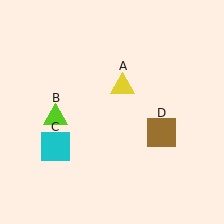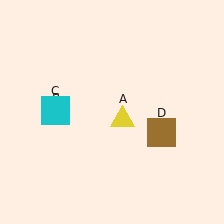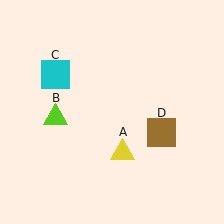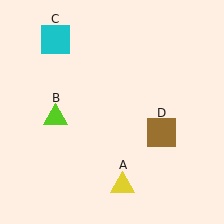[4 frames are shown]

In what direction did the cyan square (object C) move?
The cyan square (object C) moved up.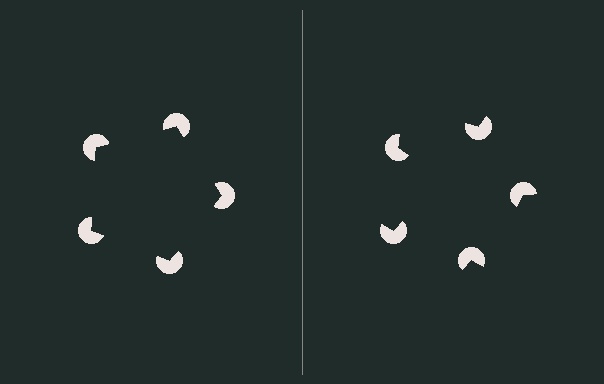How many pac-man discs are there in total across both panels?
10 — 5 on each side.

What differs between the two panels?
The pac-man discs are positioned identically on both sides; only the wedge orientations differ. On the left they align to a pentagon; on the right they are misaligned.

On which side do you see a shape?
An illusory pentagon appears on the left side. On the right side the wedge cuts are rotated, so no coherent shape forms.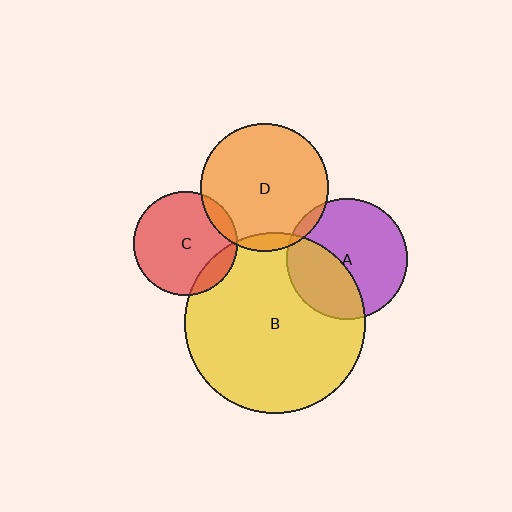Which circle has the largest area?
Circle B (yellow).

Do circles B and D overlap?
Yes.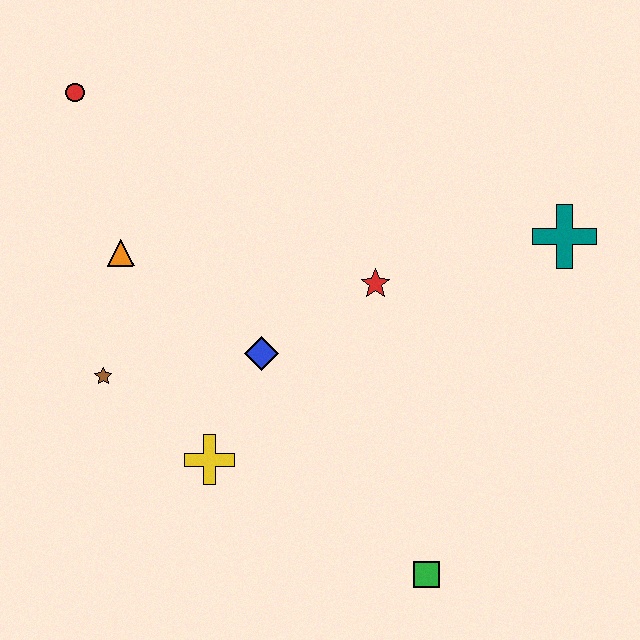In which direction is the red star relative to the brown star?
The red star is to the right of the brown star.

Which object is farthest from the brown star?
The teal cross is farthest from the brown star.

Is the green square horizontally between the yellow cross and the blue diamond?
No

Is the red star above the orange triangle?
No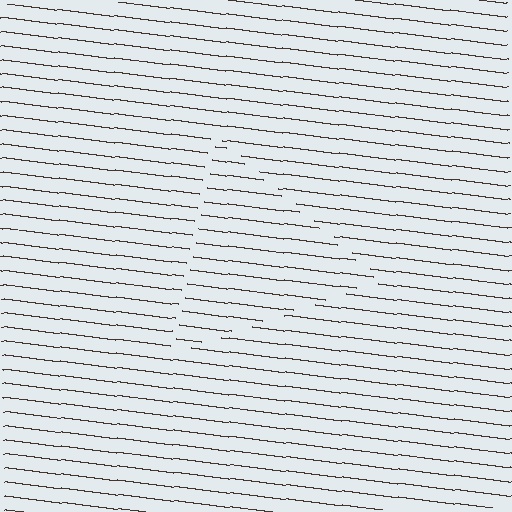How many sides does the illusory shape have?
3 sides — the line-ends trace a triangle.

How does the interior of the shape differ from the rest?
The interior of the shape contains the same grating, shifted by half a period — the contour is defined by the phase discontinuity where line-ends from the inner and outer gratings abut.